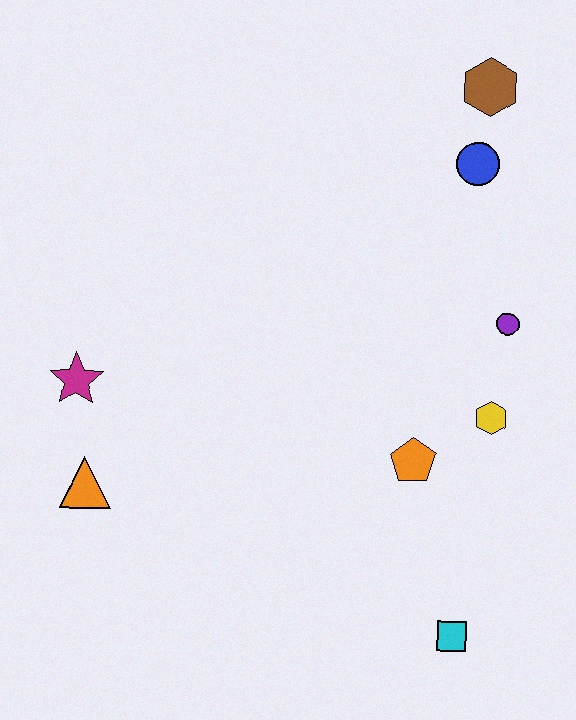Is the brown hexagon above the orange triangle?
Yes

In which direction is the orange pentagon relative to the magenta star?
The orange pentagon is to the right of the magenta star.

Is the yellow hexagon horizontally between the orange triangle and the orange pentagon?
No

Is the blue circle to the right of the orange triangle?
Yes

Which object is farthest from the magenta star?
The brown hexagon is farthest from the magenta star.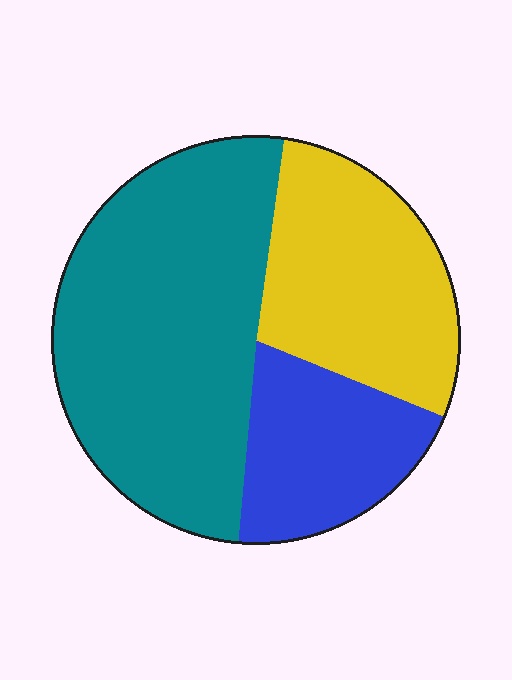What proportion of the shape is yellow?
Yellow takes up about one quarter (1/4) of the shape.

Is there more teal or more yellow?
Teal.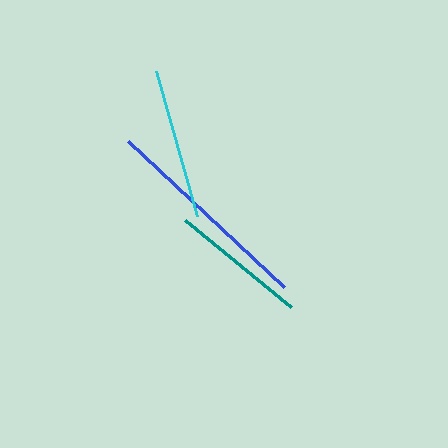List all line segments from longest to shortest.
From longest to shortest: blue, cyan, teal.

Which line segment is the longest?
The blue line is the longest at approximately 214 pixels.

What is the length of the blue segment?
The blue segment is approximately 214 pixels long.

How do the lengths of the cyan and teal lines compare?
The cyan and teal lines are approximately the same length.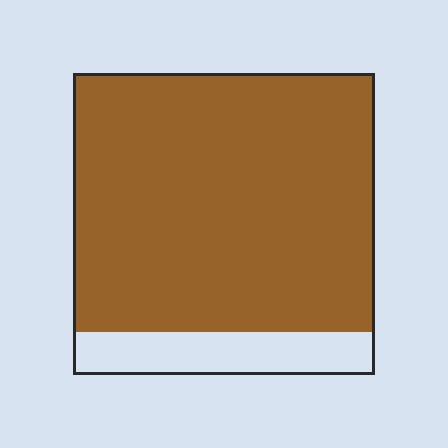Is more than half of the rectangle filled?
Yes.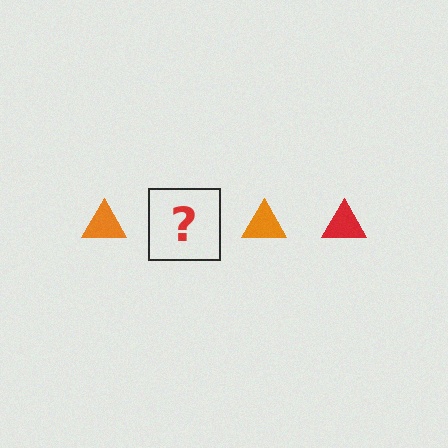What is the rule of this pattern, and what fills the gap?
The rule is that the pattern cycles through orange, red triangles. The gap should be filled with a red triangle.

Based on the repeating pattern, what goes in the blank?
The blank should be a red triangle.